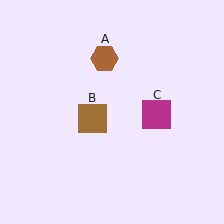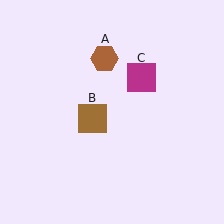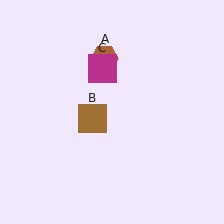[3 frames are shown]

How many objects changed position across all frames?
1 object changed position: magenta square (object C).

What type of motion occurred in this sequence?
The magenta square (object C) rotated counterclockwise around the center of the scene.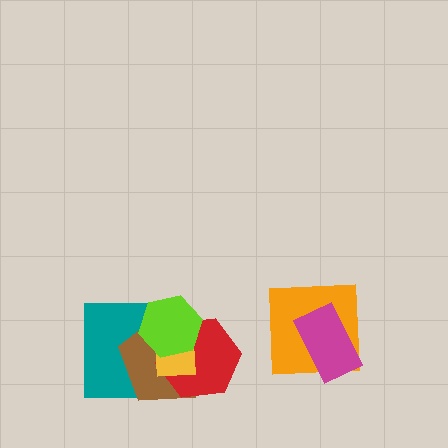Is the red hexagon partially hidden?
Yes, it is partially covered by another shape.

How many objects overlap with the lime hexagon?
4 objects overlap with the lime hexagon.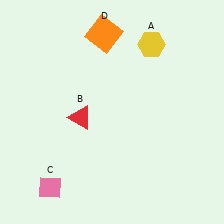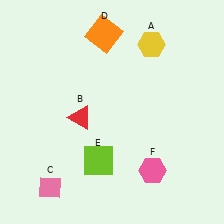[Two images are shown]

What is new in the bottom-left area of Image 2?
A lime square (E) was added in the bottom-left area of Image 2.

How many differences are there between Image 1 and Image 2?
There are 2 differences between the two images.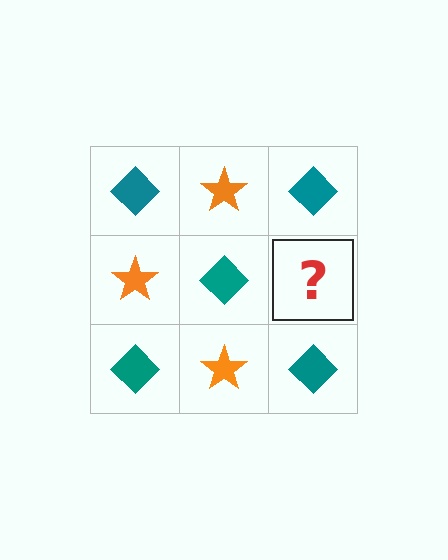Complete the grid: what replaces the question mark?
The question mark should be replaced with an orange star.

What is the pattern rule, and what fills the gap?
The rule is that it alternates teal diamond and orange star in a checkerboard pattern. The gap should be filled with an orange star.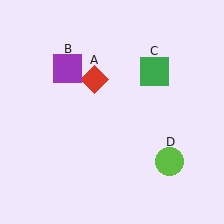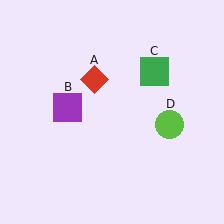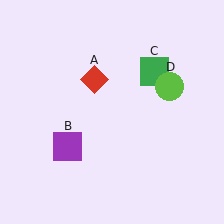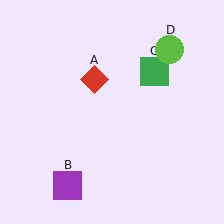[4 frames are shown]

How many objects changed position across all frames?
2 objects changed position: purple square (object B), lime circle (object D).